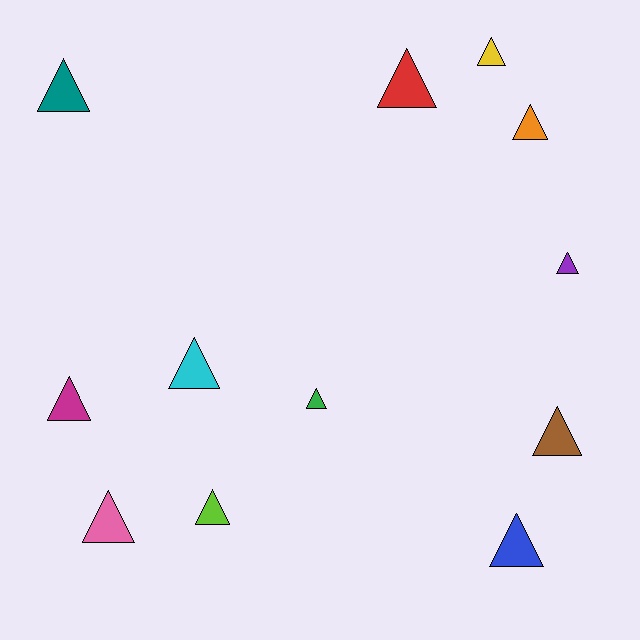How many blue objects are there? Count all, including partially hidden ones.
There is 1 blue object.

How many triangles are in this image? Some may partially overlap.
There are 12 triangles.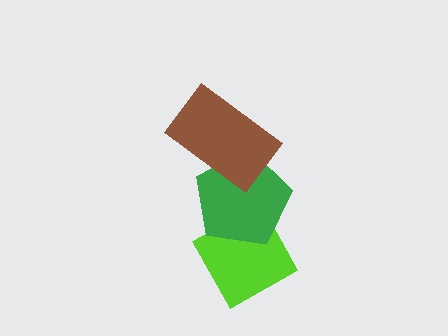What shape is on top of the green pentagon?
The brown rectangle is on top of the green pentagon.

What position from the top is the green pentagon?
The green pentagon is 2nd from the top.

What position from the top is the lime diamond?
The lime diamond is 3rd from the top.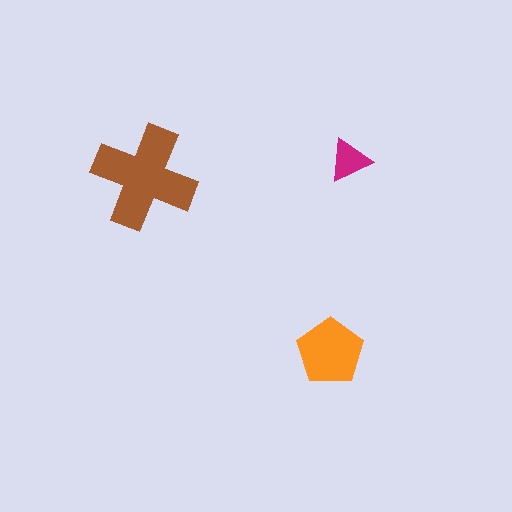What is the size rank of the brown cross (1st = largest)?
1st.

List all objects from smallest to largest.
The magenta triangle, the orange pentagon, the brown cross.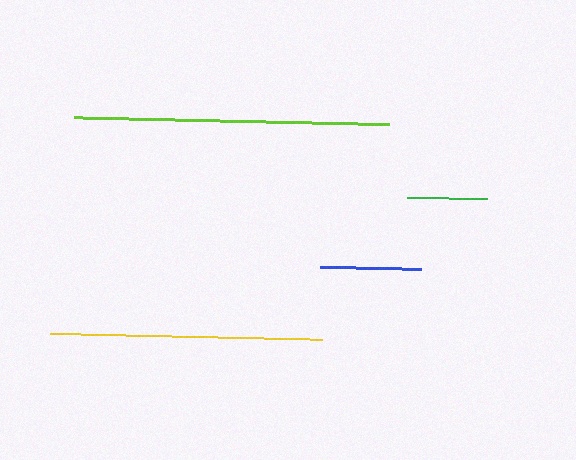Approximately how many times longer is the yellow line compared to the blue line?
The yellow line is approximately 2.7 times the length of the blue line.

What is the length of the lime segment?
The lime segment is approximately 315 pixels long.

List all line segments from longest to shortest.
From longest to shortest: lime, yellow, blue, green.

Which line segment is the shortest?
The green line is the shortest at approximately 80 pixels.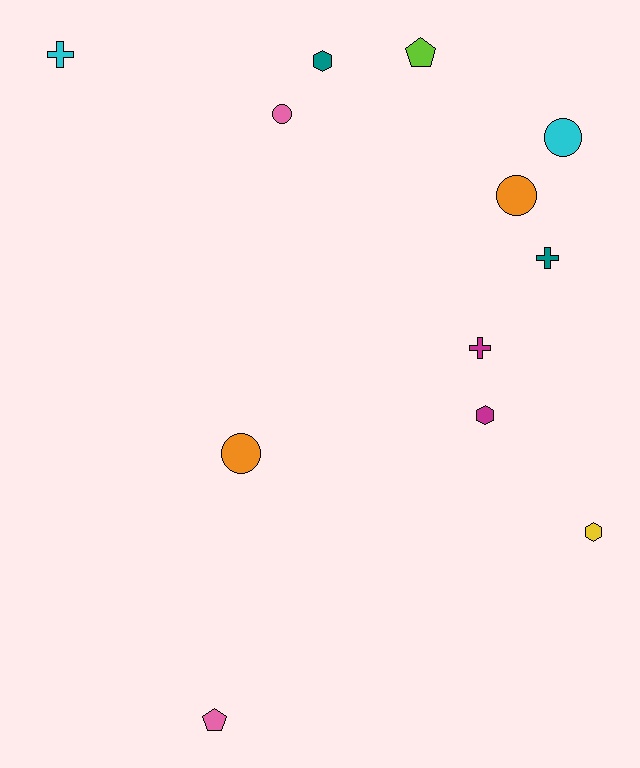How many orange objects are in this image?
There are 2 orange objects.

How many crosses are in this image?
There are 3 crosses.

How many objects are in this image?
There are 12 objects.